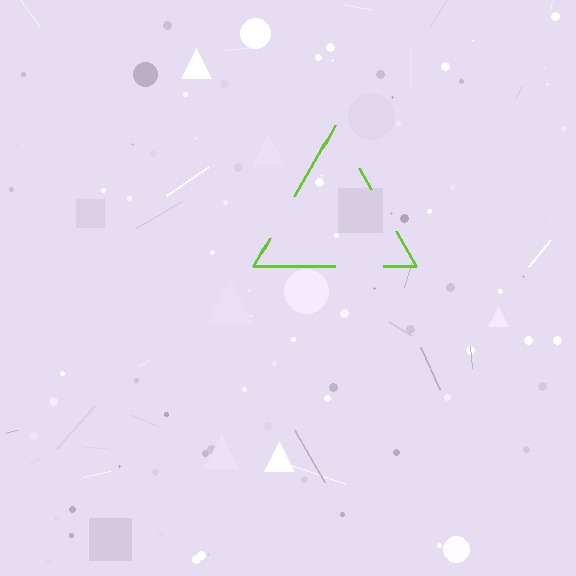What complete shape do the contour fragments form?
The contour fragments form a triangle.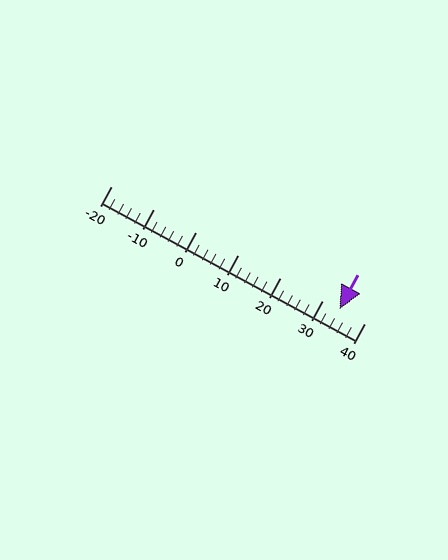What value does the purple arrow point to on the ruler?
The purple arrow points to approximately 34.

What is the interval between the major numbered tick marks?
The major tick marks are spaced 10 units apart.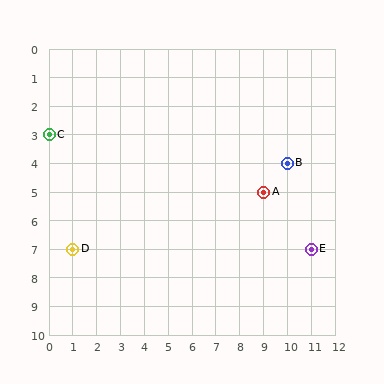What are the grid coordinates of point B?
Point B is at grid coordinates (10, 4).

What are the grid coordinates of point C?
Point C is at grid coordinates (0, 3).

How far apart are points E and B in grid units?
Points E and B are 1 column and 3 rows apart (about 3.2 grid units diagonally).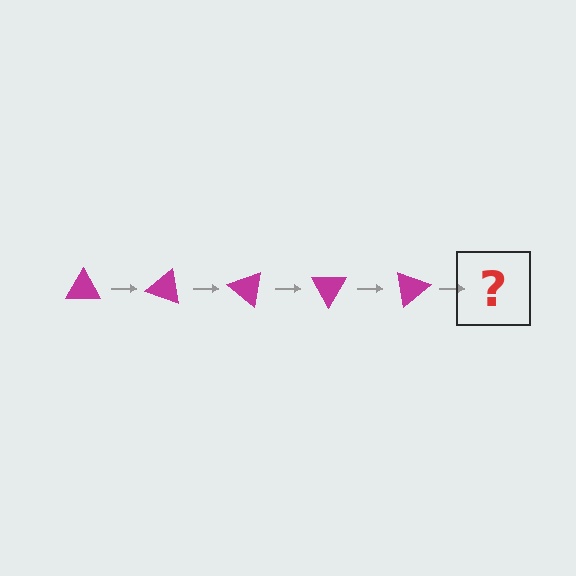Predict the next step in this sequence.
The next step is a magenta triangle rotated 100 degrees.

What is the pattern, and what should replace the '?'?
The pattern is that the triangle rotates 20 degrees each step. The '?' should be a magenta triangle rotated 100 degrees.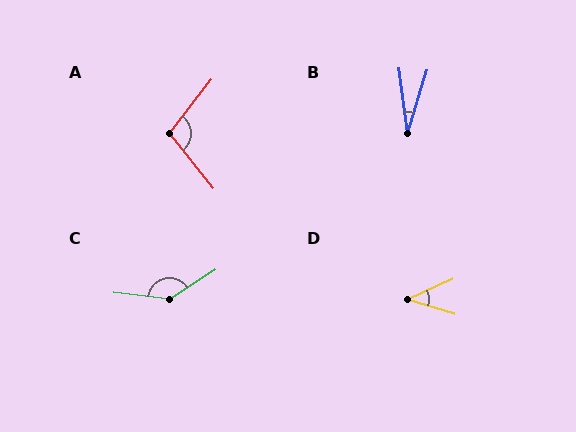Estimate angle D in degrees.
Approximately 42 degrees.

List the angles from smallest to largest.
B (24°), D (42°), A (104°), C (139°).